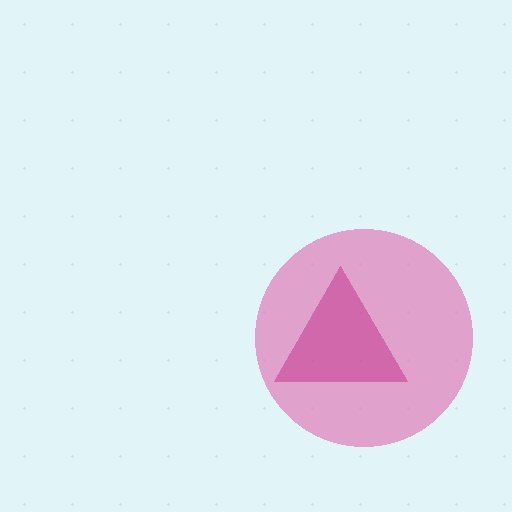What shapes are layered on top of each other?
The layered shapes are: a pink circle, a magenta triangle.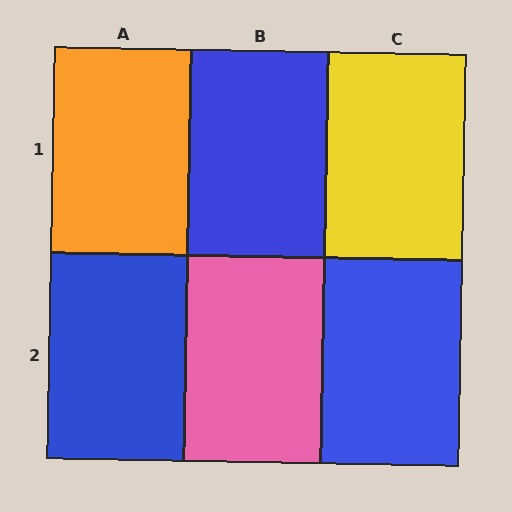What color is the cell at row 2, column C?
Blue.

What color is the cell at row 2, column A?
Blue.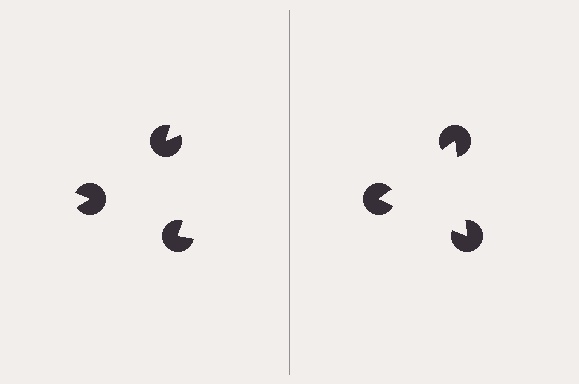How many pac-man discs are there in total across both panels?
6 — 3 on each side.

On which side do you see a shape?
An illusory triangle appears on the right side. On the left side the wedge cuts are rotated, so no coherent shape forms.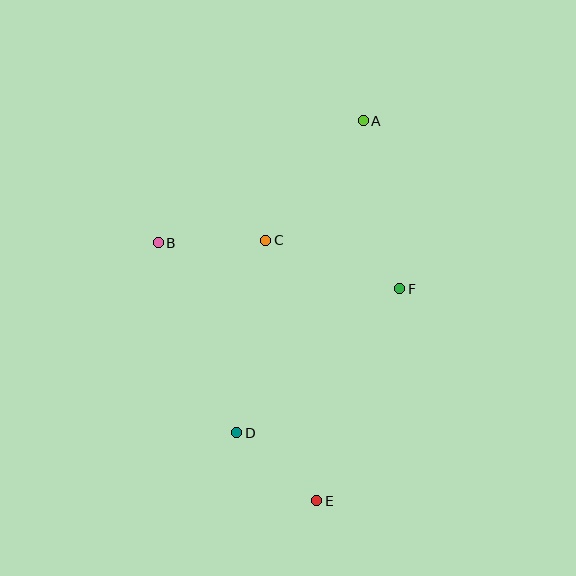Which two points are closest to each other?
Points D and E are closest to each other.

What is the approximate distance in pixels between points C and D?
The distance between C and D is approximately 194 pixels.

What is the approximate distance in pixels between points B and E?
The distance between B and E is approximately 303 pixels.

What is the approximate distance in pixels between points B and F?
The distance between B and F is approximately 246 pixels.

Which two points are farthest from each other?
Points A and E are farthest from each other.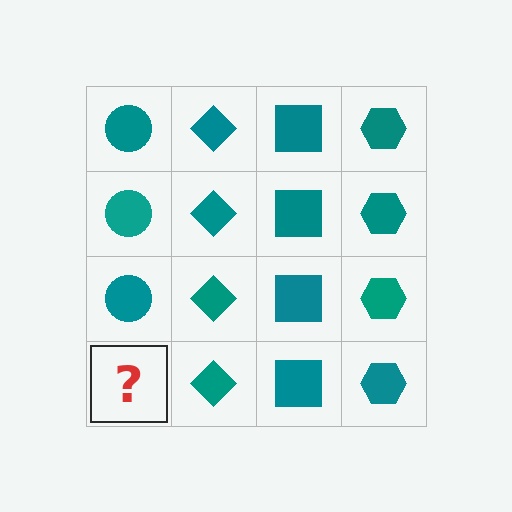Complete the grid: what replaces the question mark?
The question mark should be replaced with a teal circle.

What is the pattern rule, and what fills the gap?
The rule is that each column has a consistent shape. The gap should be filled with a teal circle.